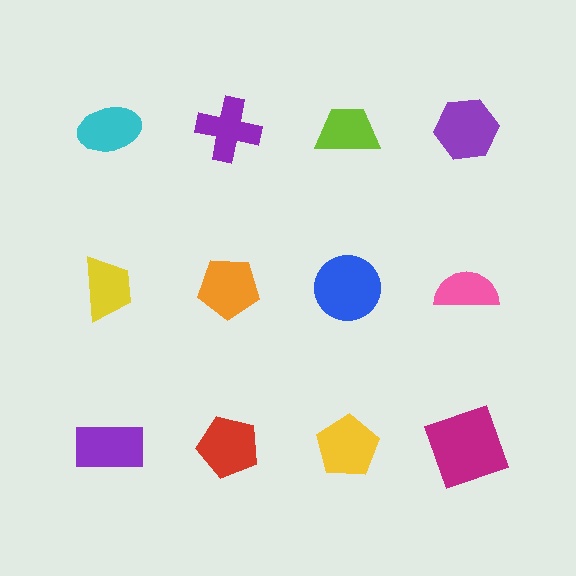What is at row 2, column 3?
A blue circle.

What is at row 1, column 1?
A cyan ellipse.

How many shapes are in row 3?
4 shapes.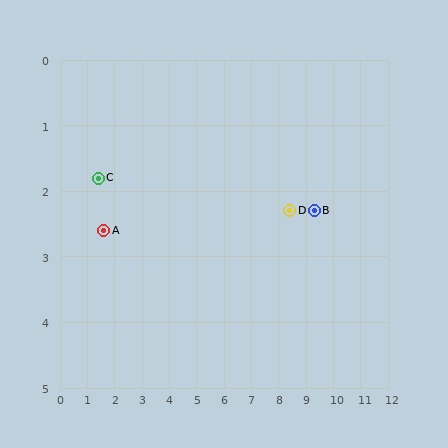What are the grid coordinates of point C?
Point C is at approximately (1.4, 1.8).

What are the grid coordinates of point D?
Point D is at approximately (8.4, 2.3).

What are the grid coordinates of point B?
Point B is at approximately (9.3, 2.3).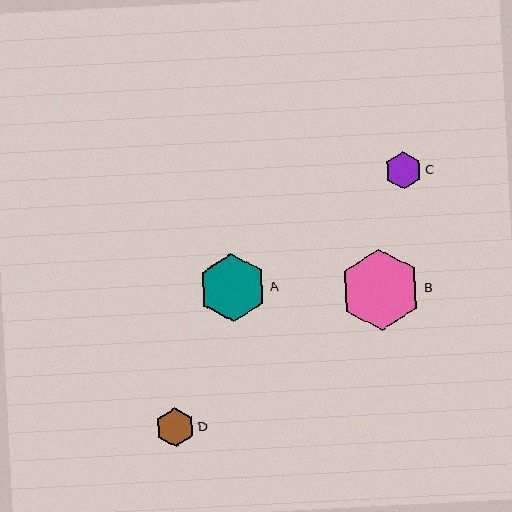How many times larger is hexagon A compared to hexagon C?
Hexagon A is approximately 1.9 times the size of hexagon C.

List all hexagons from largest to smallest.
From largest to smallest: B, A, D, C.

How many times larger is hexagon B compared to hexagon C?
Hexagon B is approximately 2.2 times the size of hexagon C.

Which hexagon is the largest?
Hexagon B is the largest with a size of approximately 81 pixels.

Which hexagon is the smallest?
Hexagon C is the smallest with a size of approximately 37 pixels.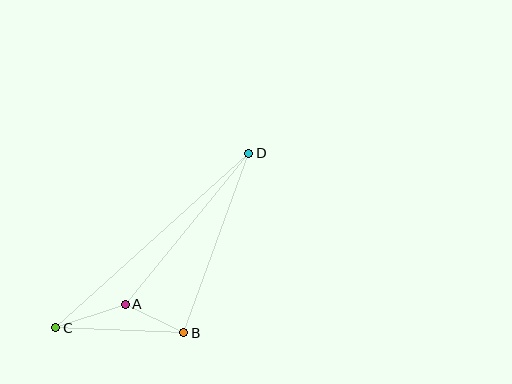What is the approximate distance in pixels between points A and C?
The distance between A and C is approximately 74 pixels.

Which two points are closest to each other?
Points A and B are closest to each other.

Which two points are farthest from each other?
Points C and D are farthest from each other.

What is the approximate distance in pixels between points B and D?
The distance between B and D is approximately 191 pixels.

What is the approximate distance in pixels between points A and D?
The distance between A and D is approximately 195 pixels.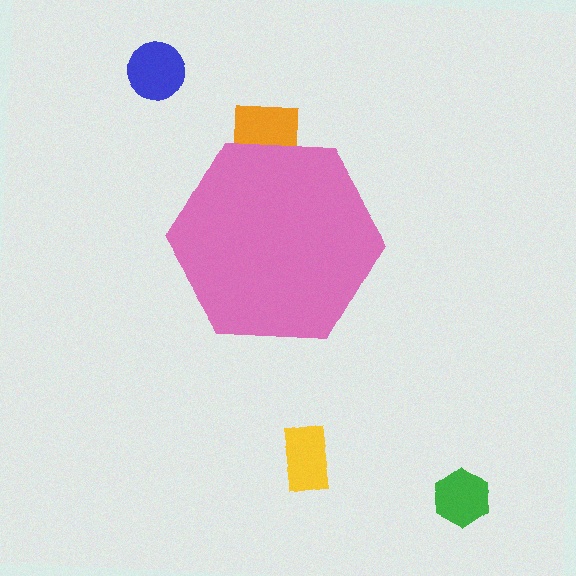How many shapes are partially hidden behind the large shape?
1 shape is partially hidden.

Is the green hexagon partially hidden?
No, the green hexagon is fully visible.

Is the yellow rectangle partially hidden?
No, the yellow rectangle is fully visible.